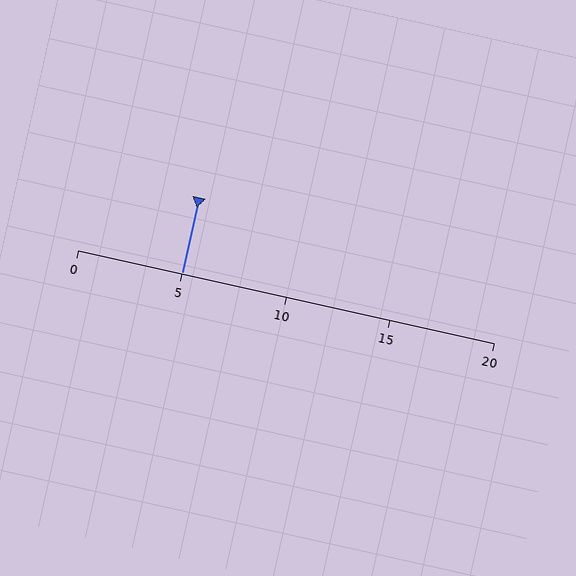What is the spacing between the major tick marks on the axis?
The major ticks are spaced 5 apart.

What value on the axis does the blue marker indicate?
The marker indicates approximately 5.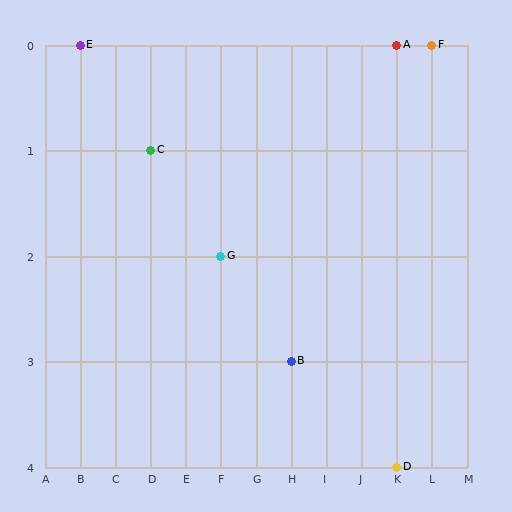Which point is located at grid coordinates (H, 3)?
Point B is at (H, 3).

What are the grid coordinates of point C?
Point C is at grid coordinates (D, 1).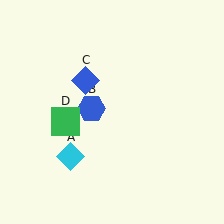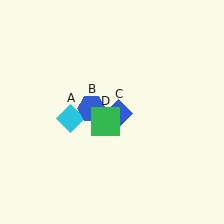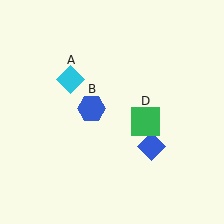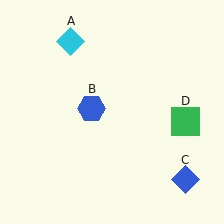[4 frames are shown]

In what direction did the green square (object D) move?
The green square (object D) moved right.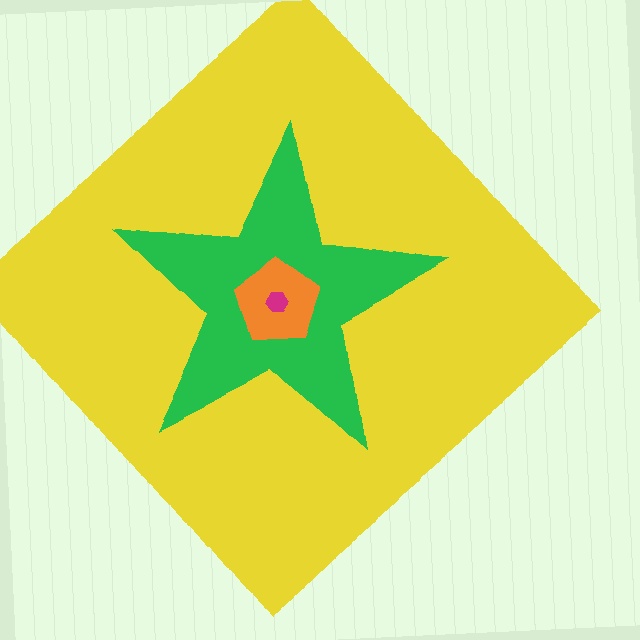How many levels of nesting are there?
4.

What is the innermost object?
The magenta hexagon.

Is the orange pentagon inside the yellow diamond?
Yes.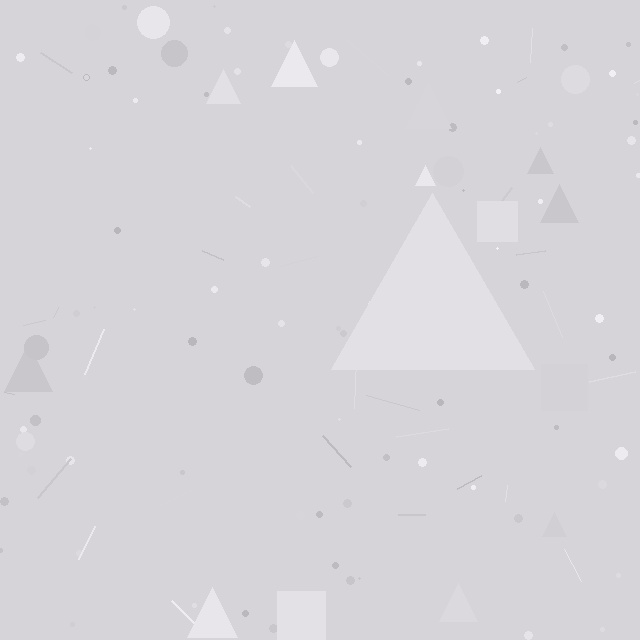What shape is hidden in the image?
A triangle is hidden in the image.